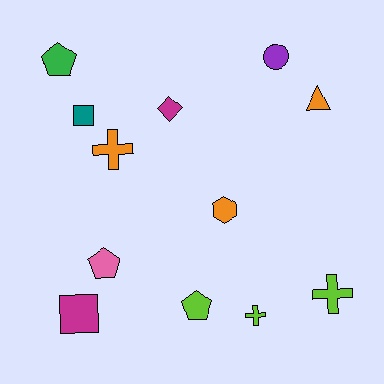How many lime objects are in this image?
There are 3 lime objects.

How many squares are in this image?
There are 2 squares.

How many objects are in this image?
There are 12 objects.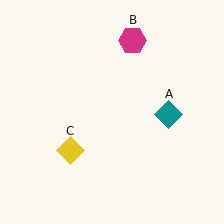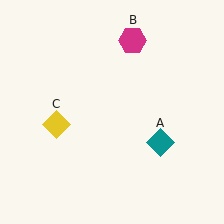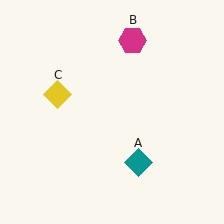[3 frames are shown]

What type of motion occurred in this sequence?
The teal diamond (object A), yellow diamond (object C) rotated clockwise around the center of the scene.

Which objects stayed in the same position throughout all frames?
Magenta hexagon (object B) remained stationary.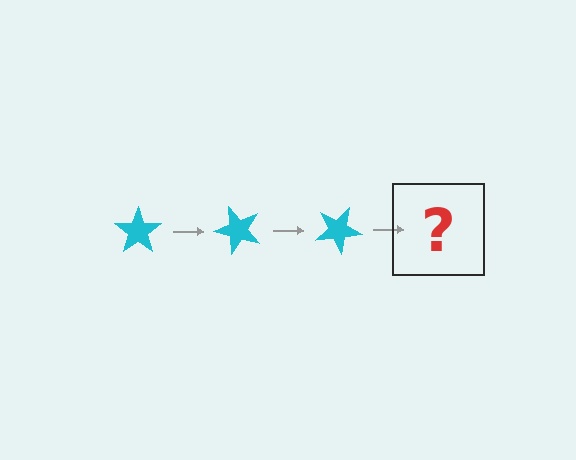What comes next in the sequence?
The next element should be a cyan star rotated 150 degrees.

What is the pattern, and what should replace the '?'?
The pattern is that the star rotates 50 degrees each step. The '?' should be a cyan star rotated 150 degrees.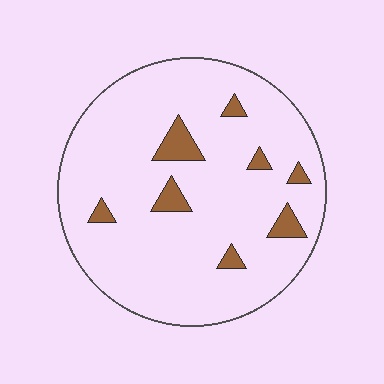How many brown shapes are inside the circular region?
8.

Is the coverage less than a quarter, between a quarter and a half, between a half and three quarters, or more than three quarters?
Less than a quarter.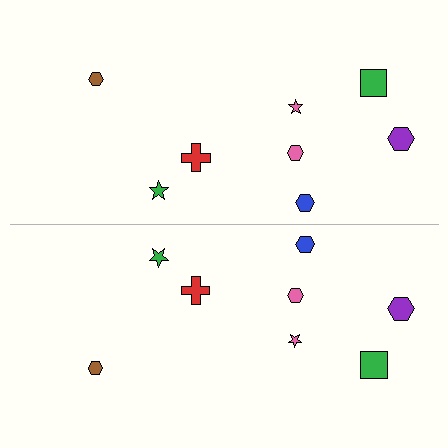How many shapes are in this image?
There are 16 shapes in this image.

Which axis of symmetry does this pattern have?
The pattern has a horizontal axis of symmetry running through the center of the image.